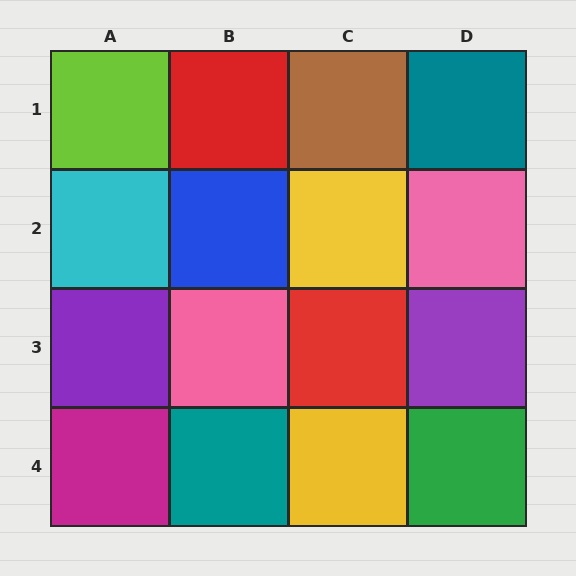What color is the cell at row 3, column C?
Red.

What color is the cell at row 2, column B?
Blue.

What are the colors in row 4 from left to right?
Magenta, teal, yellow, green.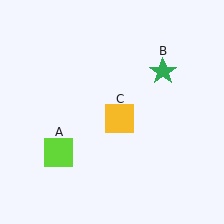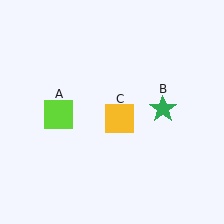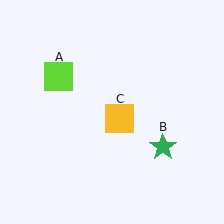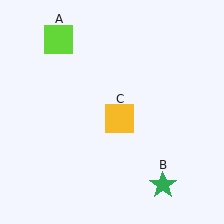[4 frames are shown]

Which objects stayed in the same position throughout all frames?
Yellow square (object C) remained stationary.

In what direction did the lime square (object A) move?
The lime square (object A) moved up.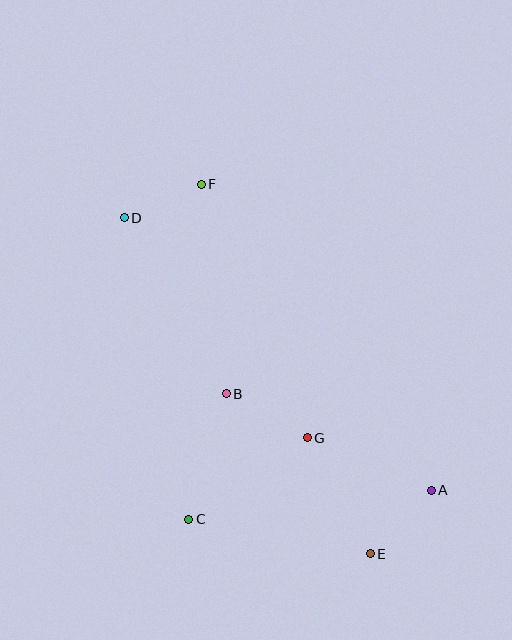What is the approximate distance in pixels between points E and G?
The distance between E and G is approximately 132 pixels.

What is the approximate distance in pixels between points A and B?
The distance between A and B is approximately 227 pixels.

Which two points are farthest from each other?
Points D and E are farthest from each other.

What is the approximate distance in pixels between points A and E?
The distance between A and E is approximately 88 pixels.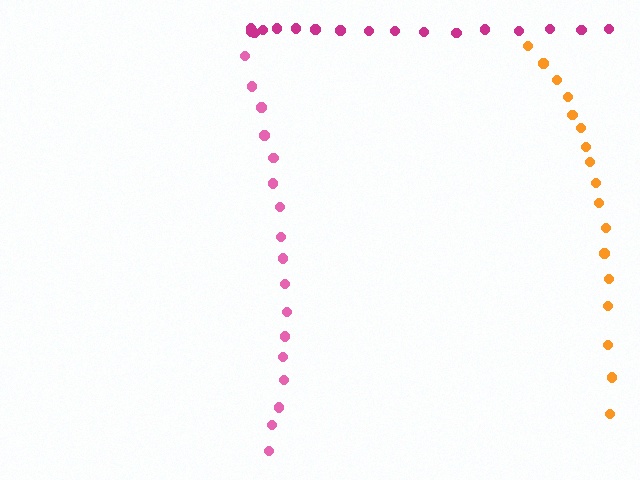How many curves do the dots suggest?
There are 3 distinct paths.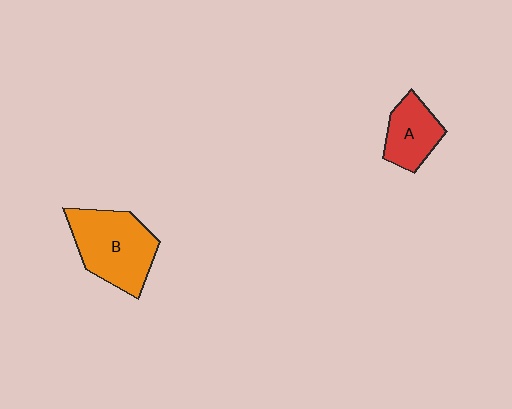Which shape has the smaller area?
Shape A (red).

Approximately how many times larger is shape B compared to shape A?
Approximately 1.7 times.